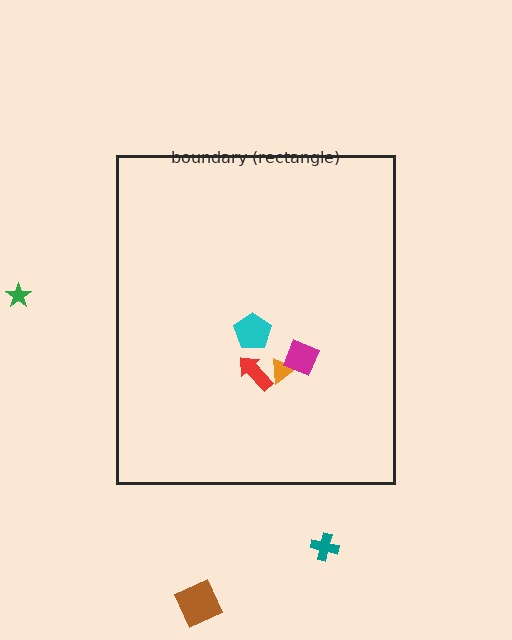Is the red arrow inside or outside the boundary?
Inside.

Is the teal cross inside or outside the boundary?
Outside.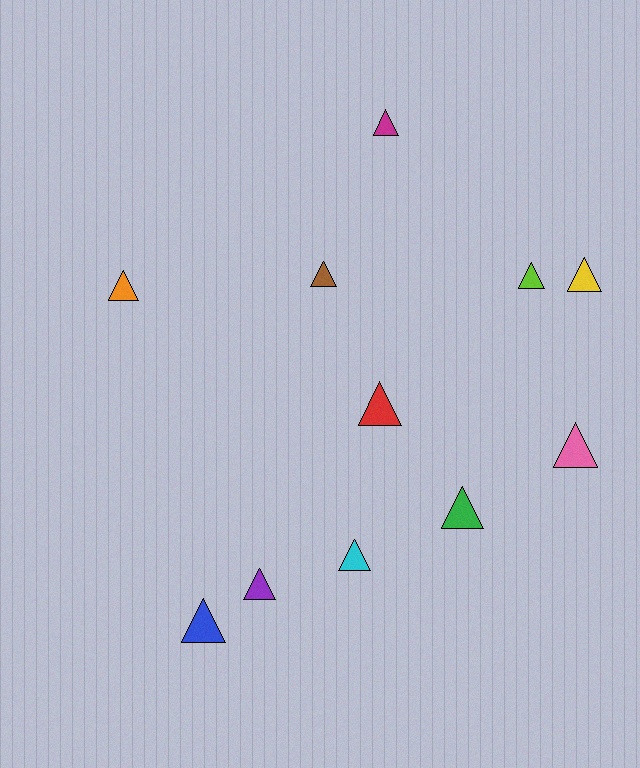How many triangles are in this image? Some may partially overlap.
There are 11 triangles.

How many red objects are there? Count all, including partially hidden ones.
There is 1 red object.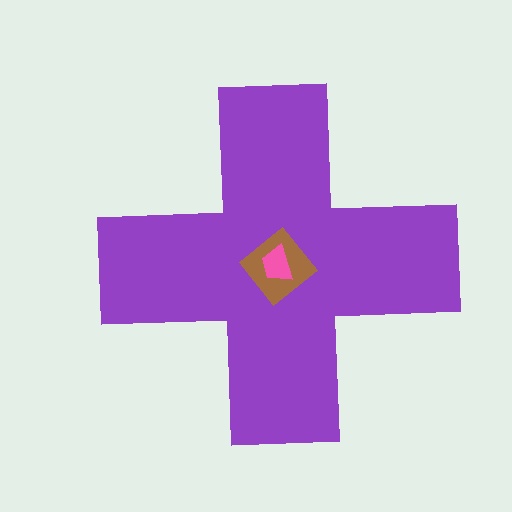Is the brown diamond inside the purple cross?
Yes.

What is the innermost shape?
The pink trapezoid.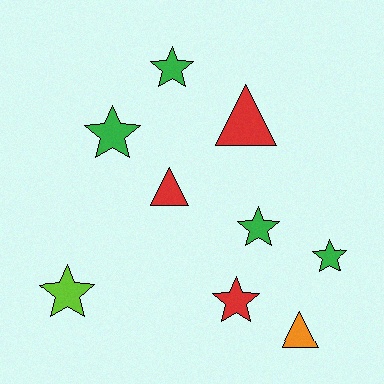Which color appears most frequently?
Green, with 4 objects.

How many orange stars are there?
There are no orange stars.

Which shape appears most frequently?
Star, with 6 objects.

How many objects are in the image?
There are 9 objects.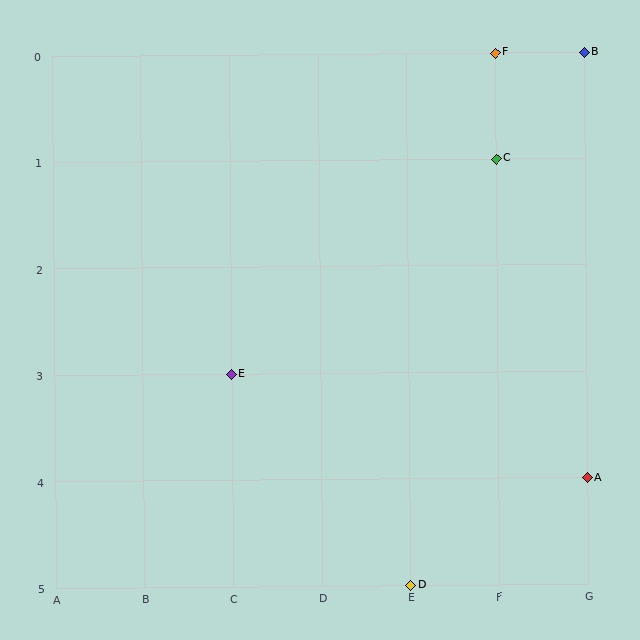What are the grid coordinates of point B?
Point B is at grid coordinates (G, 0).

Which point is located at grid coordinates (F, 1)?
Point C is at (F, 1).